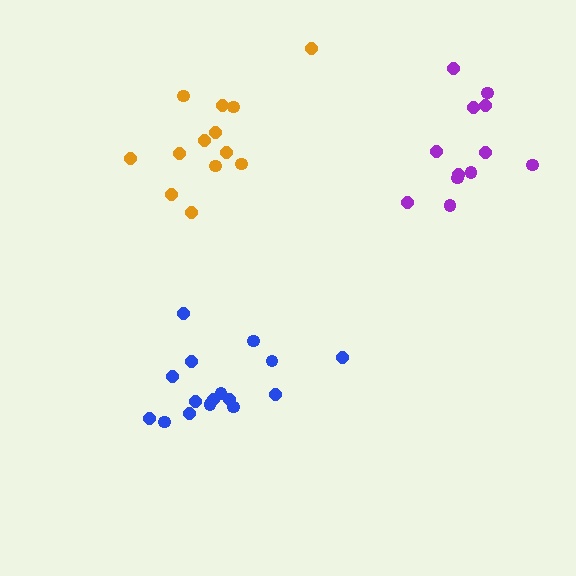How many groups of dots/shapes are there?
There are 3 groups.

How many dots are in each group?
Group 1: 16 dots, Group 2: 12 dots, Group 3: 13 dots (41 total).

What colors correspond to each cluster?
The clusters are colored: blue, purple, orange.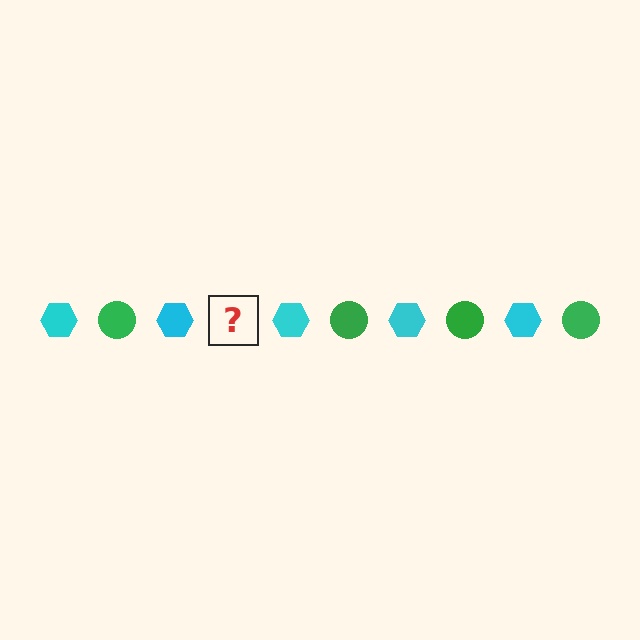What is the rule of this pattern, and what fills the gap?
The rule is that the pattern alternates between cyan hexagon and green circle. The gap should be filled with a green circle.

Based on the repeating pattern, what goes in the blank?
The blank should be a green circle.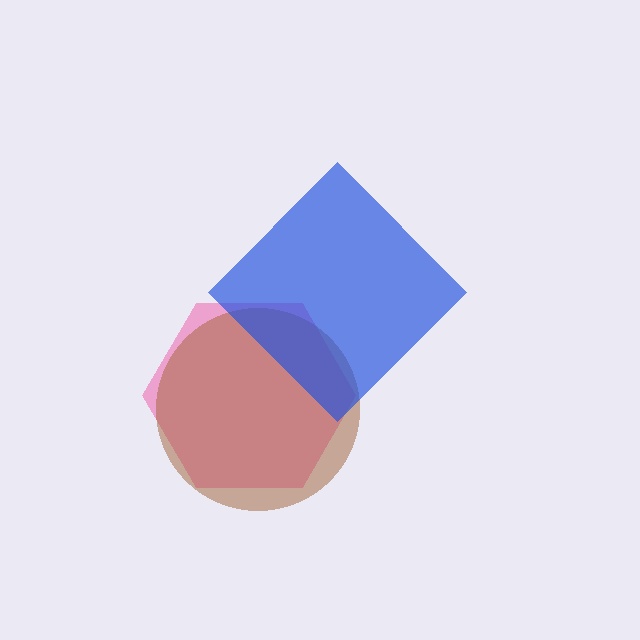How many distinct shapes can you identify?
There are 3 distinct shapes: a pink hexagon, a brown circle, a blue diamond.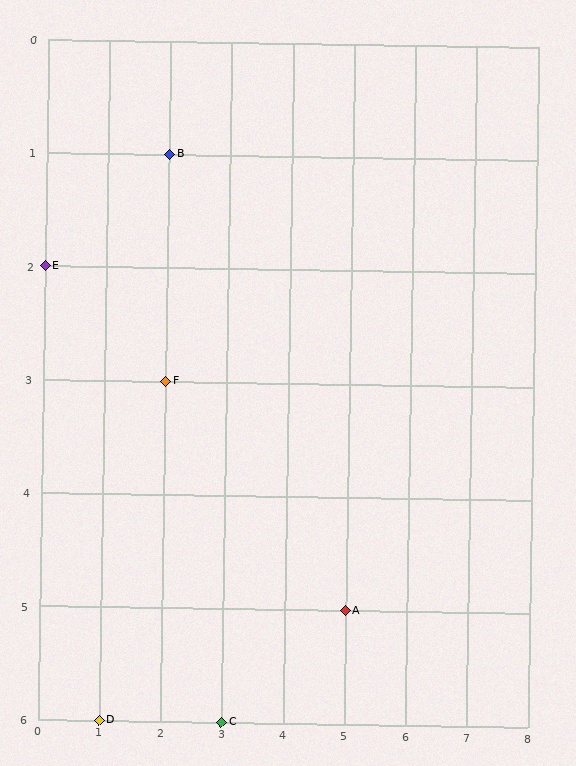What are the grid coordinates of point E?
Point E is at grid coordinates (0, 2).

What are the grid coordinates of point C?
Point C is at grid coordinates (3, 6).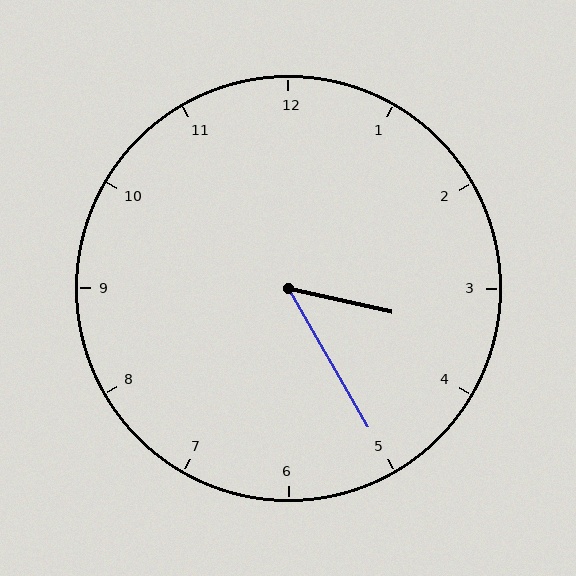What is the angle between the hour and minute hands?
Approximately 48 degrees.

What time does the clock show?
3:25.